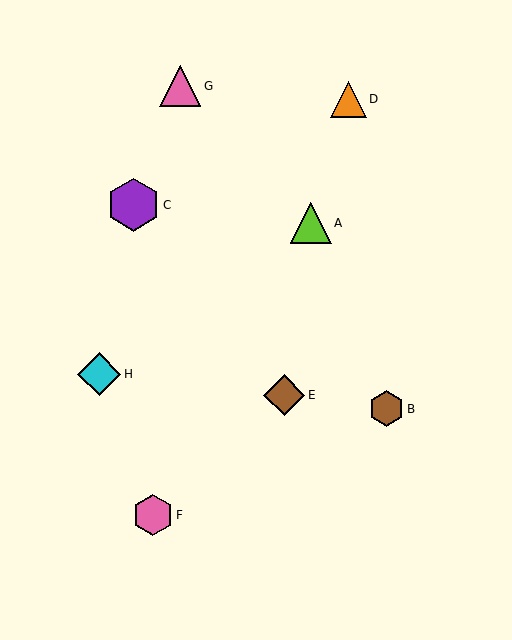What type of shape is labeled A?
Shape A is a lime triangle.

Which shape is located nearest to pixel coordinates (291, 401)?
The brown diamond (labeled E) at (284, 395) is nearest to that location.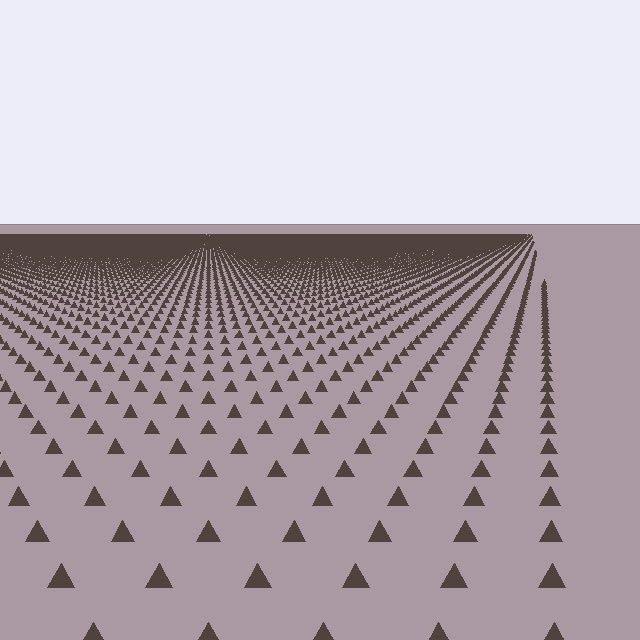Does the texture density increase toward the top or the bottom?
Density increases toward the top.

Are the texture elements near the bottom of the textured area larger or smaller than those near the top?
Larger. Near the bottom, elements are closer to the viewer and appear at a bigger on-screen size.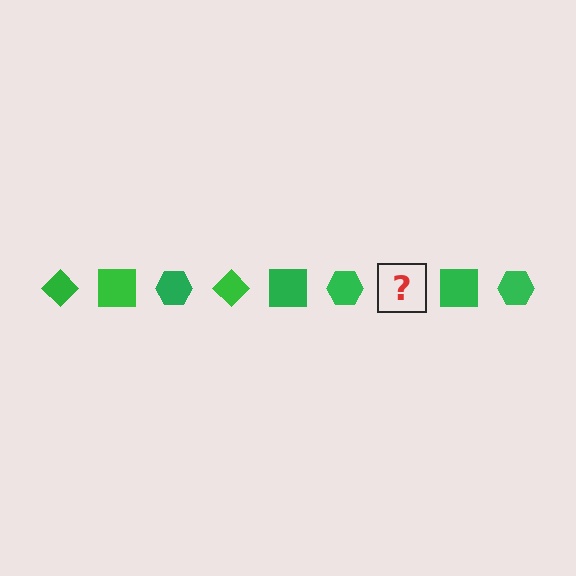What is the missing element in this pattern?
The missing element is a green diamond.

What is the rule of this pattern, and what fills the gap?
The rule is that the pattern cycles through diamond, square, hexagon shapes in green. The gap should be filled with a green diamond.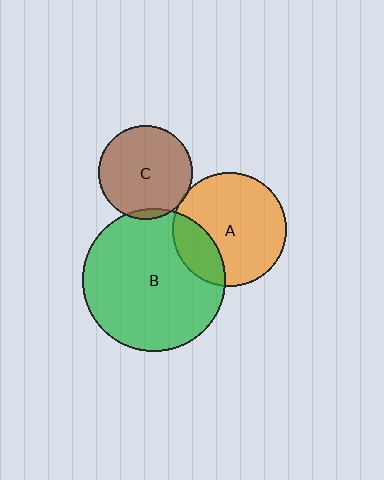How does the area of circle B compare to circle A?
Approximately 1.6 times.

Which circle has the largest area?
Circle B (green).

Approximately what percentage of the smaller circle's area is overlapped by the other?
Approximately 5%.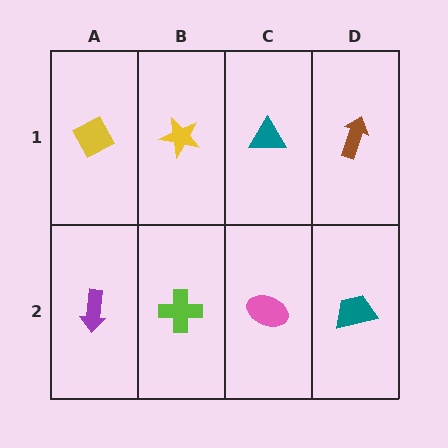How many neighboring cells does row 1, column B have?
3.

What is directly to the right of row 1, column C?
A brown arrow.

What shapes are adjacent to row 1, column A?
A purple arrow (row 2, column A), a yellow star (row 1, column B).